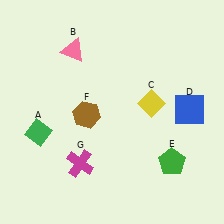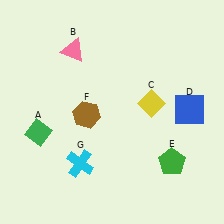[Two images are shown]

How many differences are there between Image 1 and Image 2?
There is 1 difference between the two images.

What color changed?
The cross (G) changed from magenta in Image 1 to cyan in Image 2.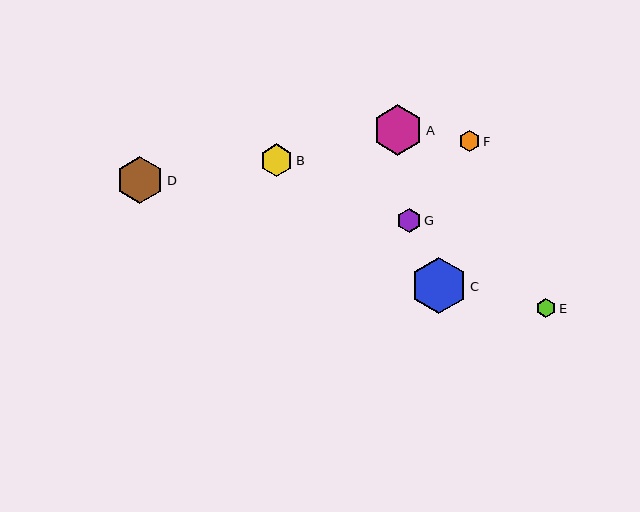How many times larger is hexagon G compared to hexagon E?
Hexagon G is approximately 1.3 times the size of hexagon E.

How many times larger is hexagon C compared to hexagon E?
Hexagon C is approximately 3.0 times the size of hexagon E.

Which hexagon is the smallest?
Hexagon E is the smallest with a size of approximately 19 pixels.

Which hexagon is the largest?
Hexagon C is the largest with a size of approximately 57 pixels.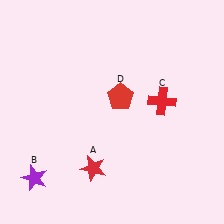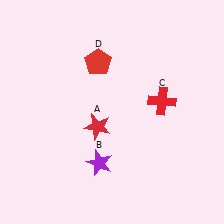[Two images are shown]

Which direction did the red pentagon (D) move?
The red pentagon (D) moved up.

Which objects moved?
The objects that moved are: the red star (A), the purple star (B), the red pentagon (D).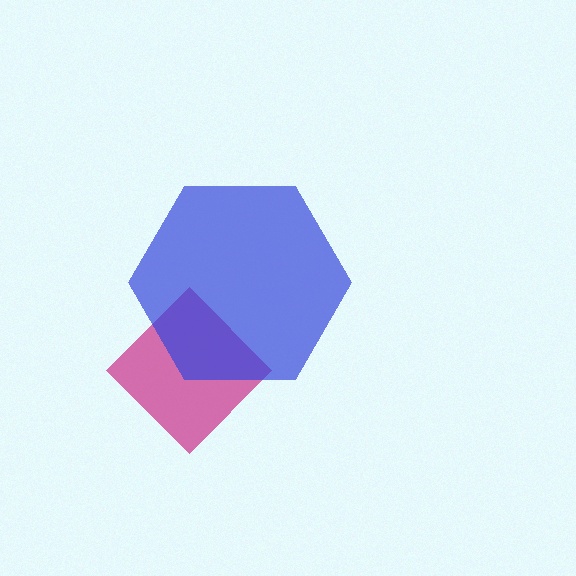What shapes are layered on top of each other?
The layered shapes are: a magenta diamond, a blue hexagon.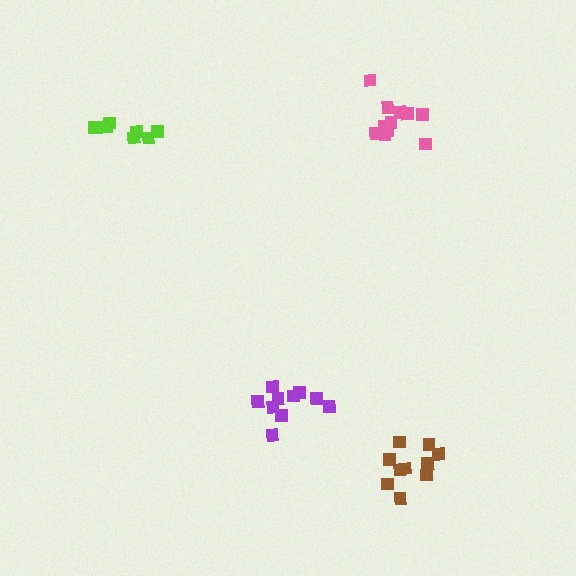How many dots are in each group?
Group 1: 10 dots, Group 2: 10 dots, Group 3: 11 dots, Group 4: 7 dots (38 total).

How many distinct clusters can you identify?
There are 4 distinct clusters.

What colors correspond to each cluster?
The clusters are colored: brown, purple, pink, lime.